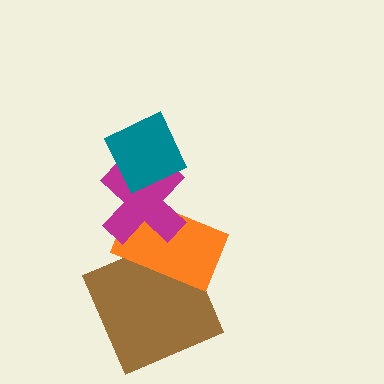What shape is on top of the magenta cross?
The teal diamond is on top of the magenta cross.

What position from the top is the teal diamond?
The teal diamond is 1st from the top.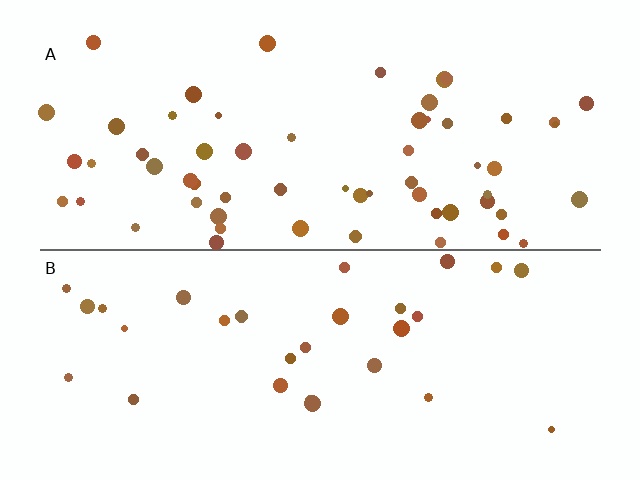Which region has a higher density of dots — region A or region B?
A (the top).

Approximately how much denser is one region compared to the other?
Approximately 2.0× — region A over region B.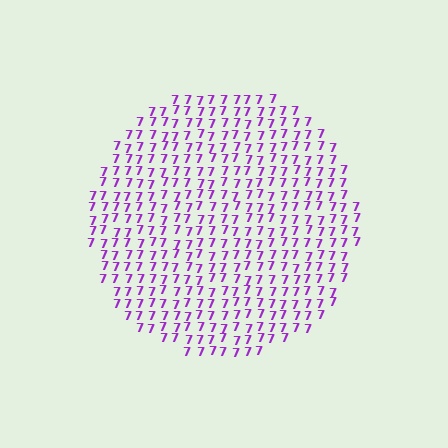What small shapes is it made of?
It is made of small digit 7's.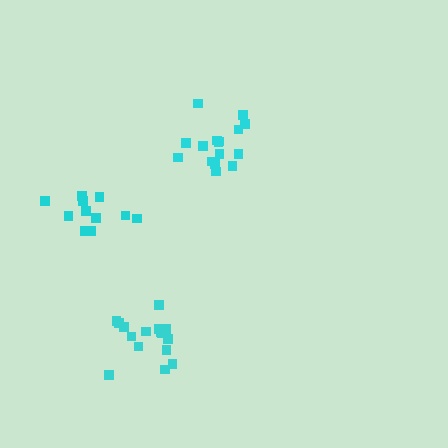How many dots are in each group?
Group 1: 16 dots, Group 2: 16 dots, Group 3: 11 dots (43 total).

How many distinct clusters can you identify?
There are 3 distinct clusters.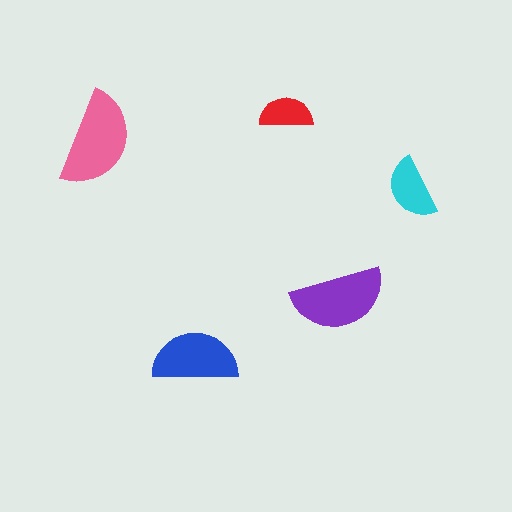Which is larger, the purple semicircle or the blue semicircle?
The purple one.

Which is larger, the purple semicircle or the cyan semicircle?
The purple one.